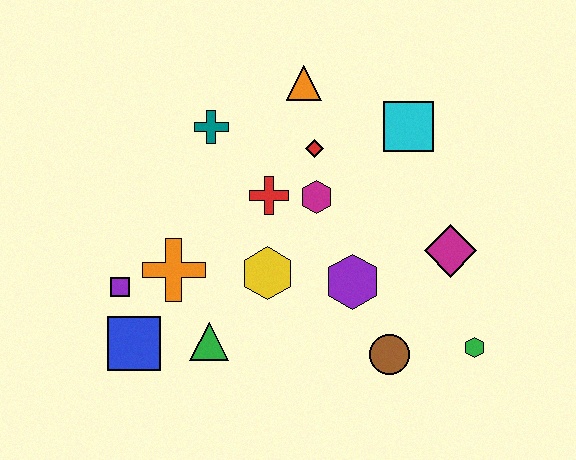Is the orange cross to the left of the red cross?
Yes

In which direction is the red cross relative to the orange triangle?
The red cross is below the orange triangle.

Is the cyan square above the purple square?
Yes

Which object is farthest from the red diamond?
The blue square is farthest from the red diamond.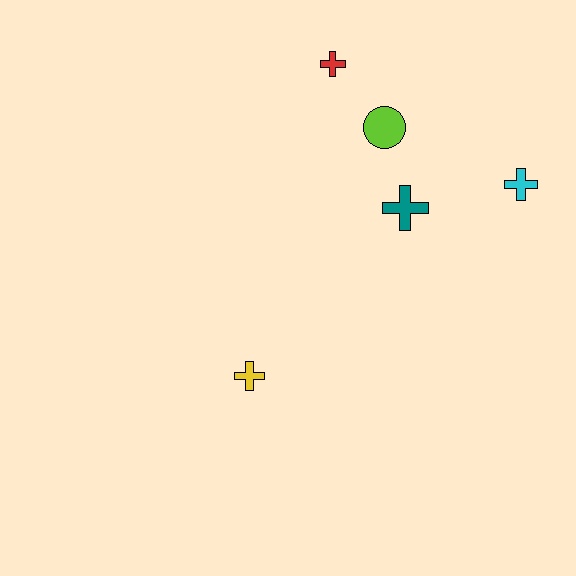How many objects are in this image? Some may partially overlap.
There are 5 objects.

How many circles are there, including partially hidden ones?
There is 1 circle.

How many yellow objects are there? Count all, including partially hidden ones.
There is 1 yellow object.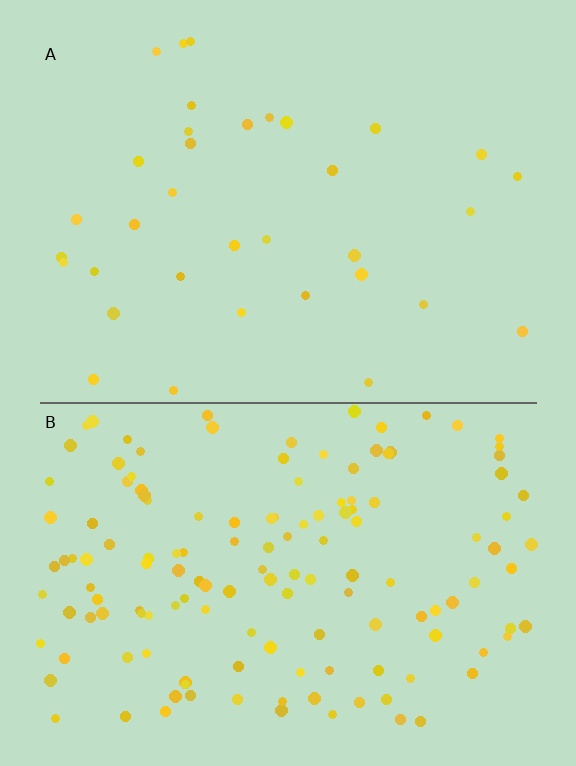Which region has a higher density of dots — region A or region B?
B (the bottom).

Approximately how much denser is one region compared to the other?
Approximately 4.2× — region B over region A.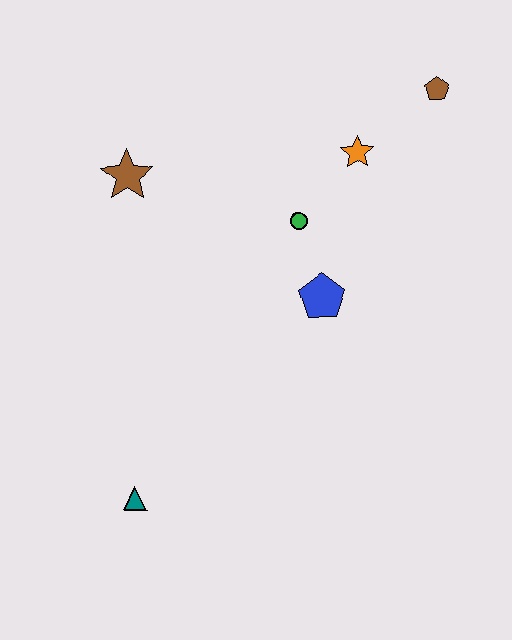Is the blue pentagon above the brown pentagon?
No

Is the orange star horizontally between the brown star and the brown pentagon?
Yes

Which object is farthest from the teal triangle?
The brown pentagon is farthest from the teal triangle.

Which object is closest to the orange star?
The green circle is closest to the orange star.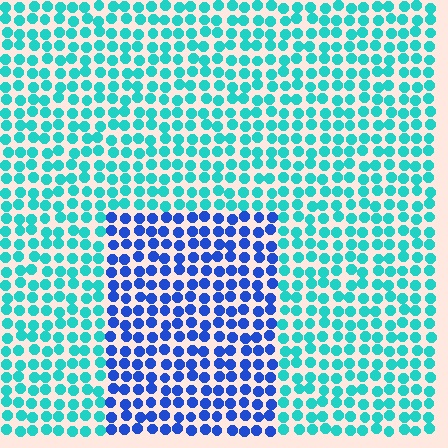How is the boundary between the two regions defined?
The boundary is defined purely by a slight shift in hue (about 50 degrees). Spacing, size, and orientation are identical on both sides.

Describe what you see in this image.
The image is filled with small cyan elements in a uniform arrangement. A rectangle-shaped region is visible where the elements are tinted to a slightly different hue, forming a subtle color boundary.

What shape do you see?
I see a rectangle.